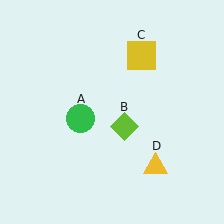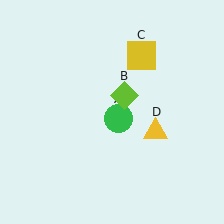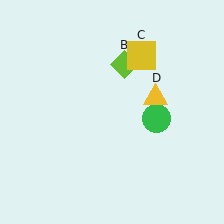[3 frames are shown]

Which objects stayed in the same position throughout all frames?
Yellow square (object C) remained stationary.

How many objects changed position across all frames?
3 objects changed position: green circle (object A), lime diamond (object B), yellow triangle (object D).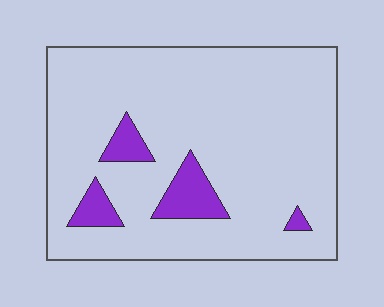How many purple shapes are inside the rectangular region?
4.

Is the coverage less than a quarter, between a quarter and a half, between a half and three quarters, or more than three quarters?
Less than a quarter.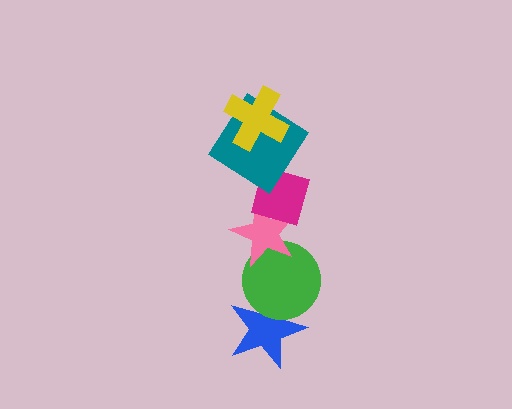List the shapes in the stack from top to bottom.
From top to bottom: the yellow cross, the teal diamond, the magenta diamond, the pink star, the green circle, the blue star.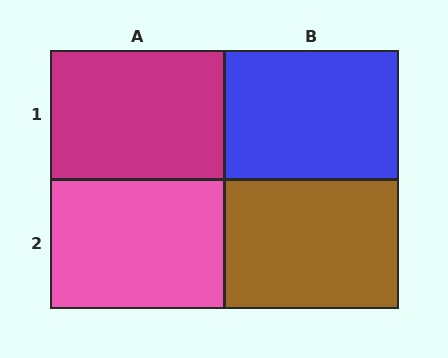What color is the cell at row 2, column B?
Brown.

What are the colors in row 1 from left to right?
Magenta, blue.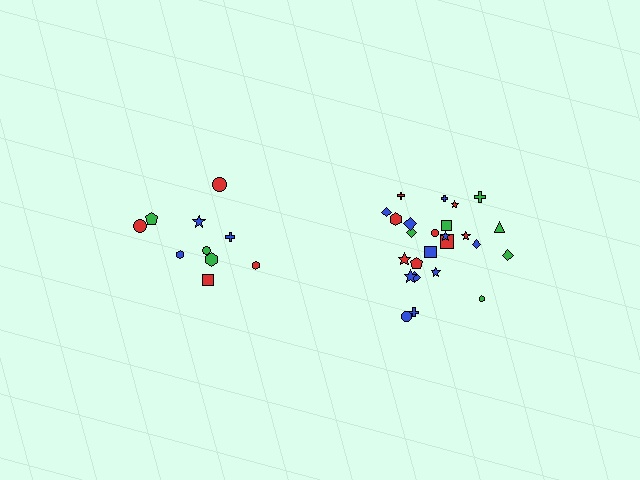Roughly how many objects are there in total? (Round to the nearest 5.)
Roughly 35 objects in total.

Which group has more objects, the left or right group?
The right group.